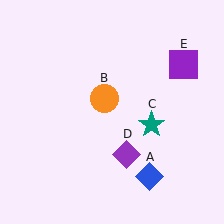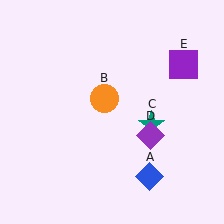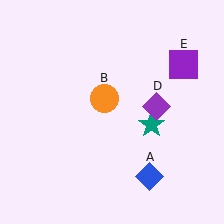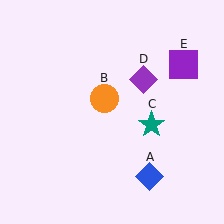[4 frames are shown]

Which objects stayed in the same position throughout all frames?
Blue diamond (object A) and orange circle (object B) and teal star (object C) and purple square (object E) remained stationary.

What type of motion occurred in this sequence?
The purple diamond (object D) rotated counterclockwise around the center of the scene.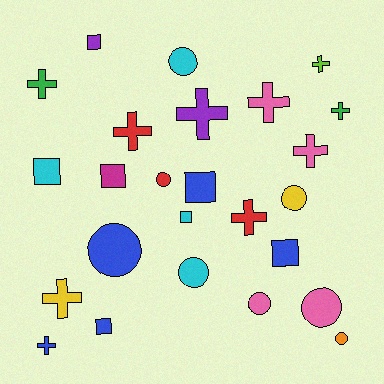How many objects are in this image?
There are 25 objects.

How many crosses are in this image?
There are 10 crosses.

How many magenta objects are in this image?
There is 1 magenta object.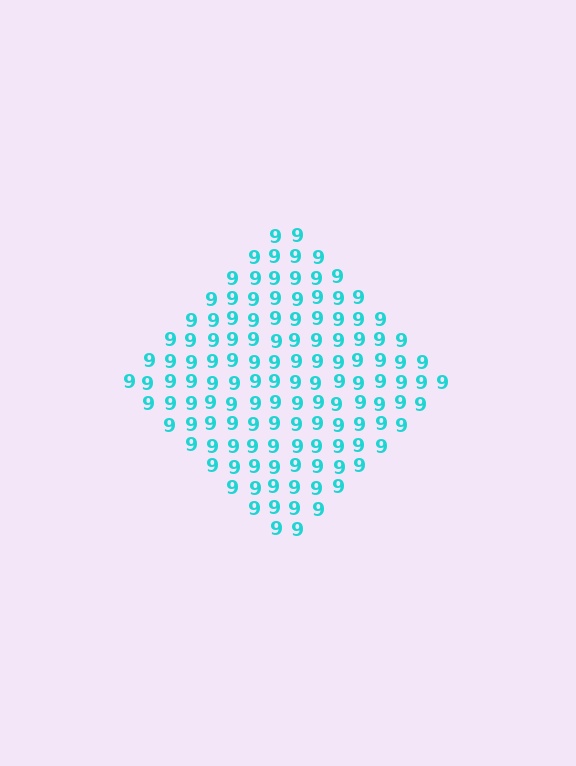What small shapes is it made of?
It is made of small digit 9's.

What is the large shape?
The large shape is a diamond.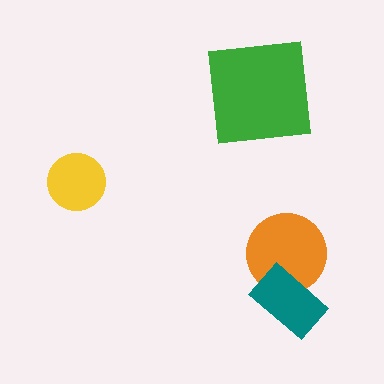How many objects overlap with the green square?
0 objects overlap with the green square.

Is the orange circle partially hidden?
Yes, it is partially covered by another shape.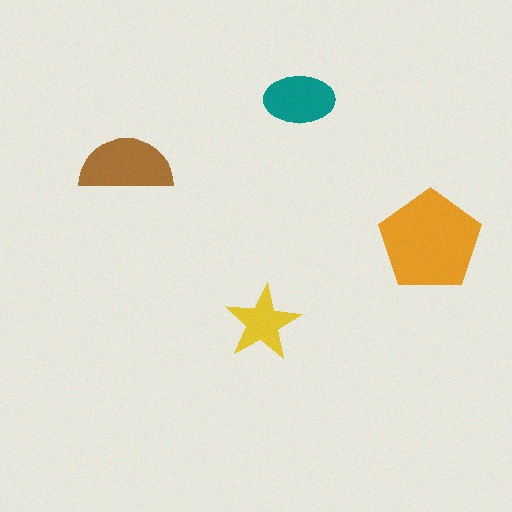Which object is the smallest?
The yellow star.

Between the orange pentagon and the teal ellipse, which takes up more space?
The orange pentagon.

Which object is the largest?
The orange pentagon.